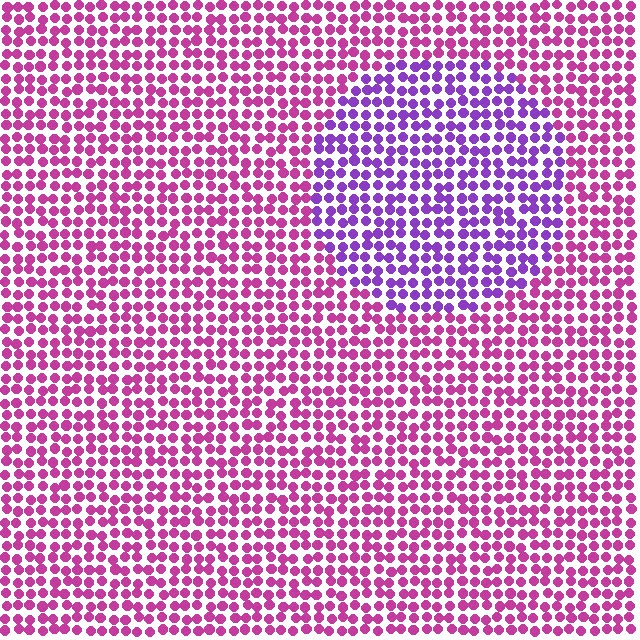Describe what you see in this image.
The image is filled with small magenta elements in a uniform arrangement. A circle-shaped region is visible where the elements are tinted to a slightly different hue, forming a subtle color boundary.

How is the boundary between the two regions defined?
The boundary is defined purely by a slight shift in hue (about 41 degrees). Spacing, size, and orientation are identical on both sides.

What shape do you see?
I see a circle.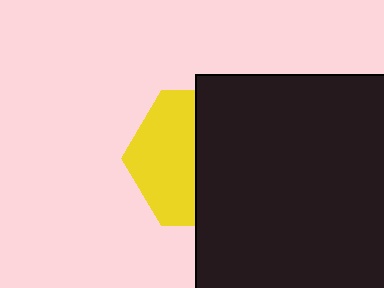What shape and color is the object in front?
The object in front is a black rectangle.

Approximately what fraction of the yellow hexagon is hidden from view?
Roughly 54% of the yellow hexagon is hidden behind the black rectangle.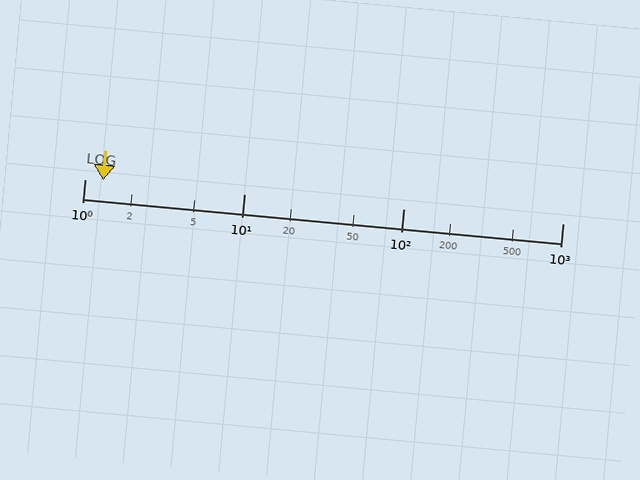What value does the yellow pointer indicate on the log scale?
The pointer indicates approximately 1.3.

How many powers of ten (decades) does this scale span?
The scale spans 3 decades, from 1 to 1000.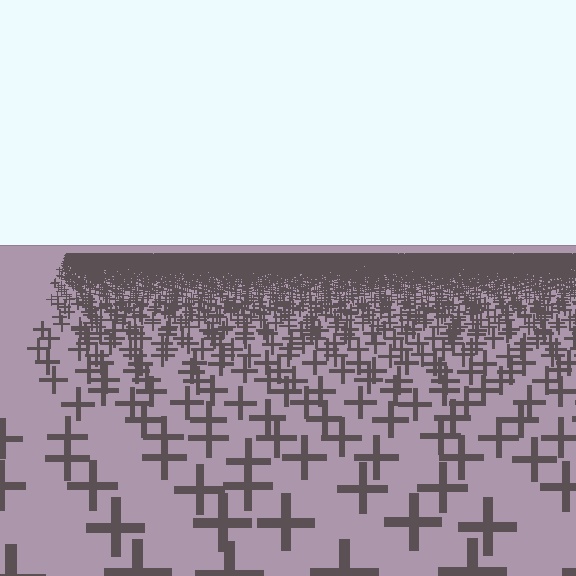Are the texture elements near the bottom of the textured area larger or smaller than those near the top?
Larger. Near the bottom, elements are closer to the viewer and appear at a bigger on-screen size.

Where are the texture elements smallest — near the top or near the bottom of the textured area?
Near the top.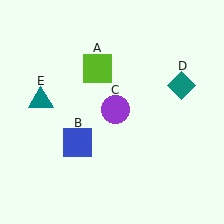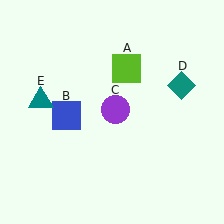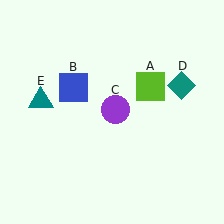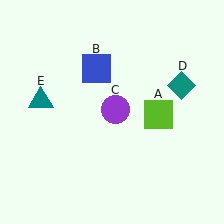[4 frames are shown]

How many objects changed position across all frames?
2 objects changed position: lime square (object A), blue square (object B).